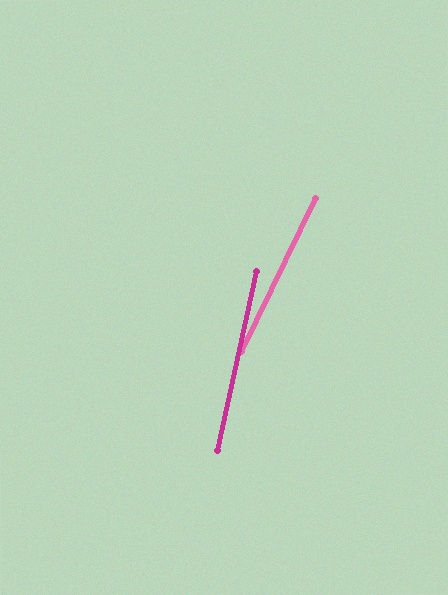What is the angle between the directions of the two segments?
Approximately 14 degrees.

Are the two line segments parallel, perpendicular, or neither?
Neither parallel nor perpendicular — they differ by about 14°.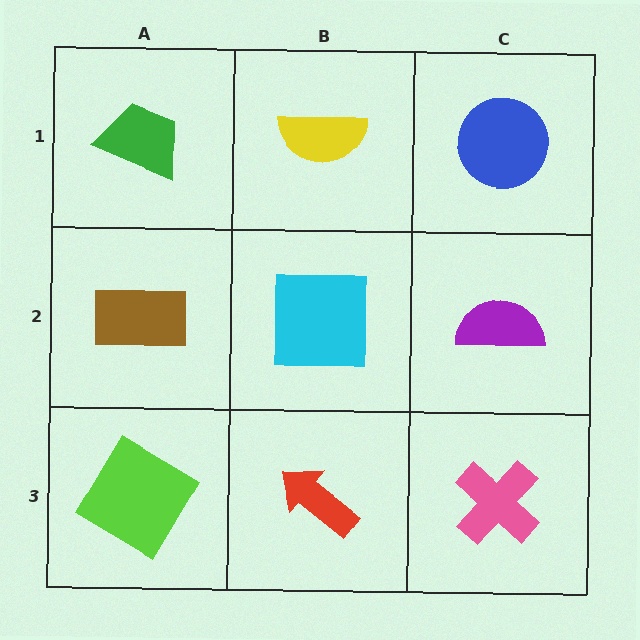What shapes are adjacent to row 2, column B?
A yellow semicircle (row 1, column B), a red arrow (row 3, column B), a brown rectangle (row 2, column A), a purple semicircle (row 2, column C).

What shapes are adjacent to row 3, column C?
A purple semicircle (row 2, column C), a red arrow (row 3, column B).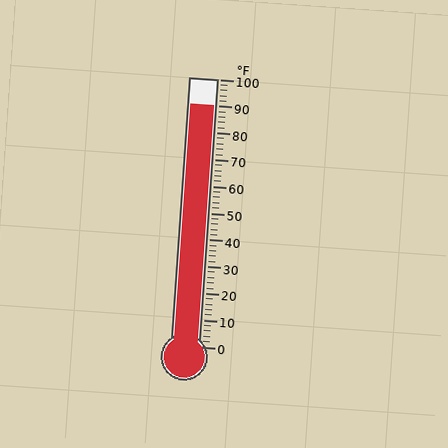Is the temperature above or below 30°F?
The temperature is above 30°F.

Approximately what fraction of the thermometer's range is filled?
The thermometer is filled to approximately 90% of its range.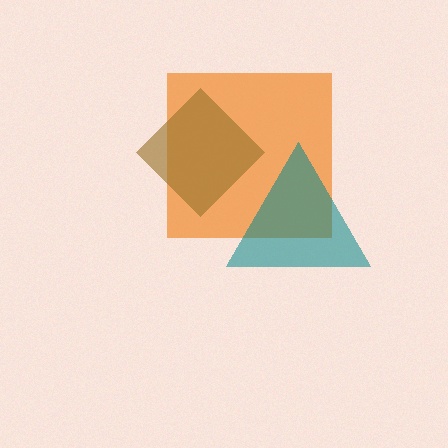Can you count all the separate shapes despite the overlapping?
Yes, there are 3 separate shapes.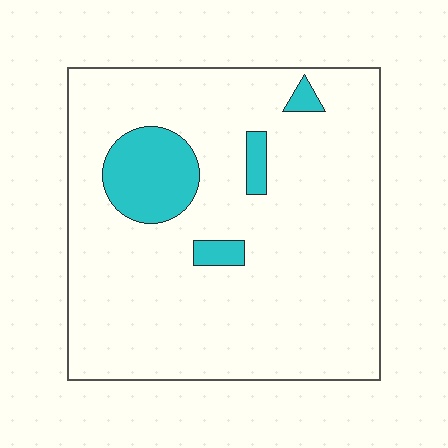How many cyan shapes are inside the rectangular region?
4.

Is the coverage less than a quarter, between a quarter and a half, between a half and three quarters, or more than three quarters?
Less than a quarter.